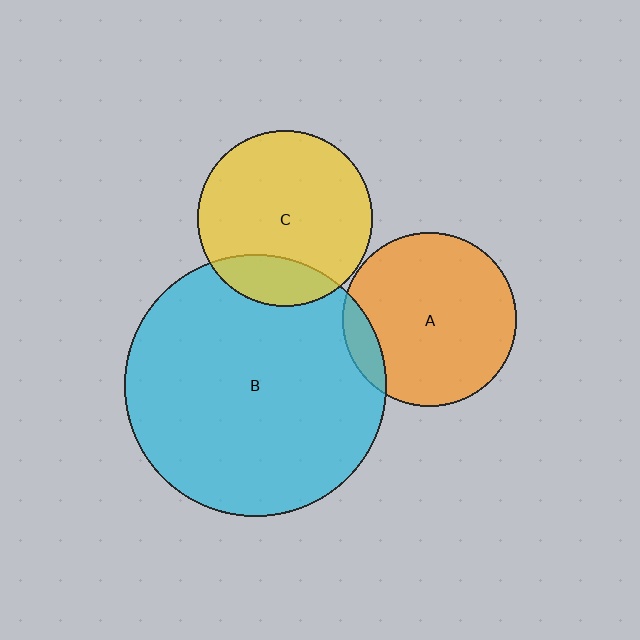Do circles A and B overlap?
Yes.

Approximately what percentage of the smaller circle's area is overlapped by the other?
Approximately 10%.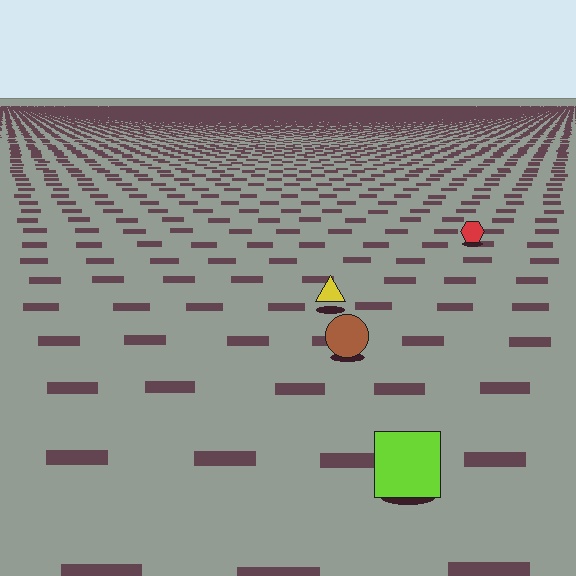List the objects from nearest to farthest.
From nearest to farthest: the lime square, the brown circle, the yellow triangle, the red hexagon.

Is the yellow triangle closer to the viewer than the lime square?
No. The lime square is closer — you can tell from the texture gradient: the ground texture is coarser near it.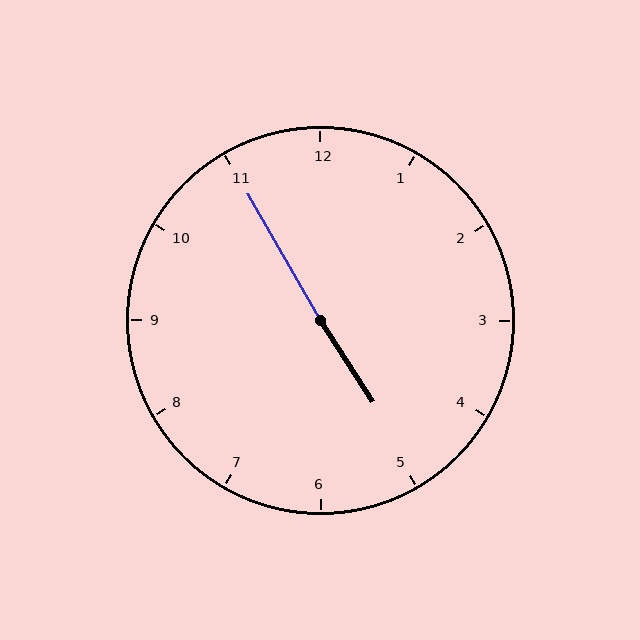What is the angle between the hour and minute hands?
Approximately 178 degrees.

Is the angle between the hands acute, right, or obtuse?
It is obtuse.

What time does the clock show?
4:55.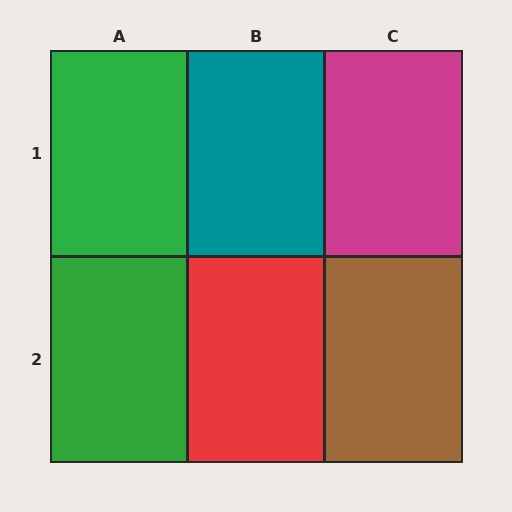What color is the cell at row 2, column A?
Green.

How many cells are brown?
1 cell is brown.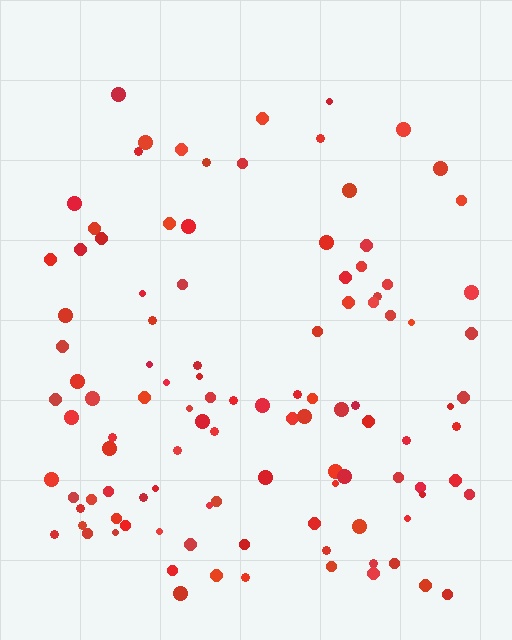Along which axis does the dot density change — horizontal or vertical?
Vertical.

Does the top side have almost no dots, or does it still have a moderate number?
Still a moderate number, just noticeably fewer than the bottom.